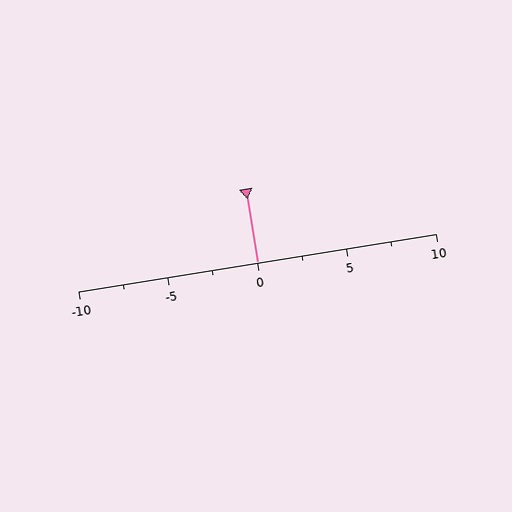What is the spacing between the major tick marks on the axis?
The major ticks are spaced 5 apart.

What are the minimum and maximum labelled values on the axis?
The axis runs from -10 to 10.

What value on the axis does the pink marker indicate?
The marker indicates approximately 0.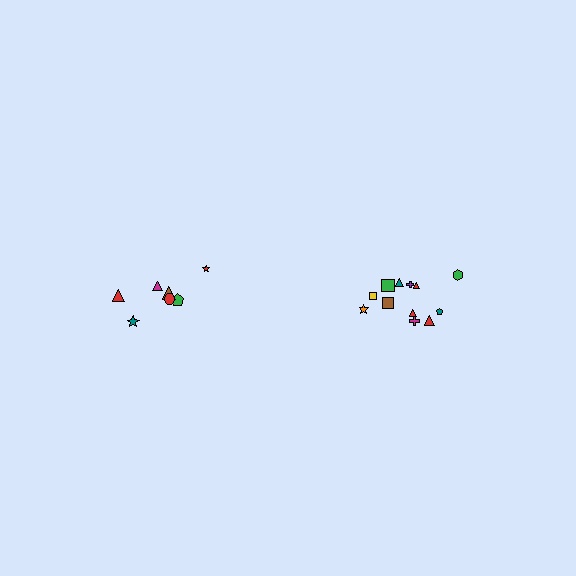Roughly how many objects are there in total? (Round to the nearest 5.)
Roughly 20 objects in total.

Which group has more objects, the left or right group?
The right group.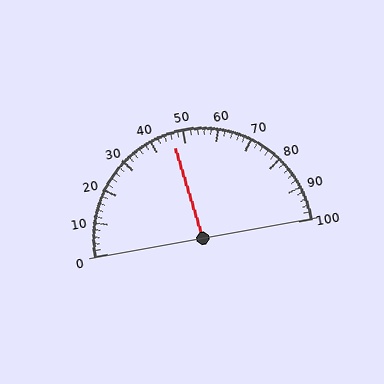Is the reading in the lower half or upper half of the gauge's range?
The reading is in the lower half of the range (0 to 100).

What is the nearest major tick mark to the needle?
The nearest major tick mark is 50.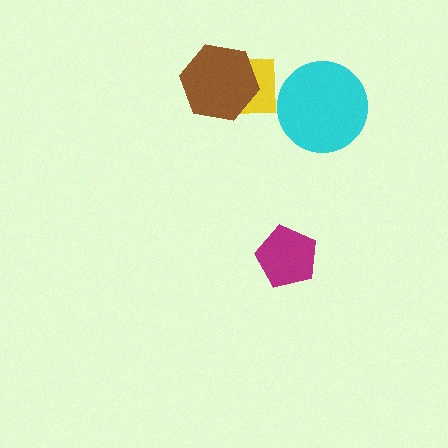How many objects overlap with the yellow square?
1 object overlaps with the yellow square.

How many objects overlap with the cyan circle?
0 objects overlap with the cyan circle.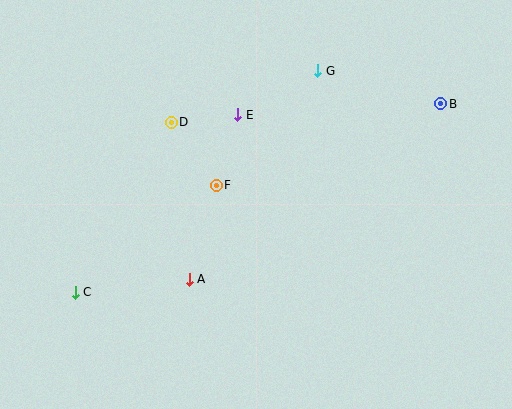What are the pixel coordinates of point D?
Point D is at (171, 122).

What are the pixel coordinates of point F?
Point F is at (216, 185).